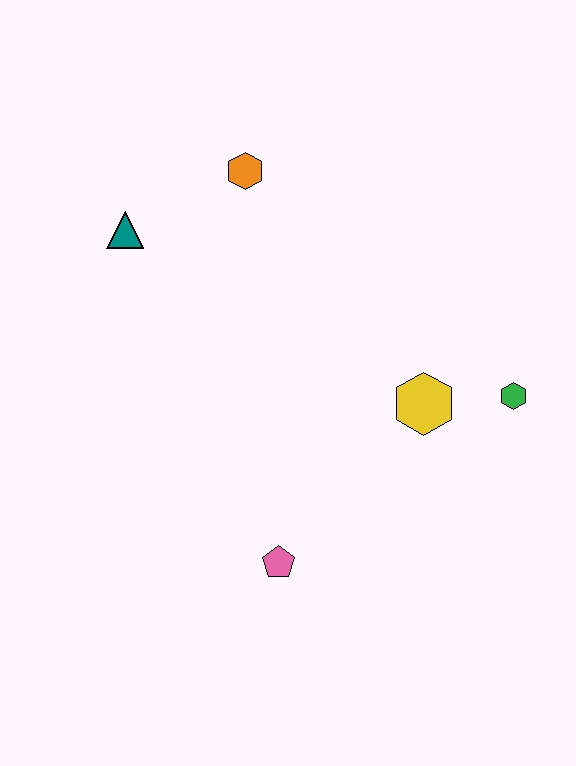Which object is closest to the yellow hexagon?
The green hexagon is closest to the yellow hexagon.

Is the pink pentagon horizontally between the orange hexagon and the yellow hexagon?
Yes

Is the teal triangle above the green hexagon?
Yes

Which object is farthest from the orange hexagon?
The pink pentagon is farthest from the orange hexagon.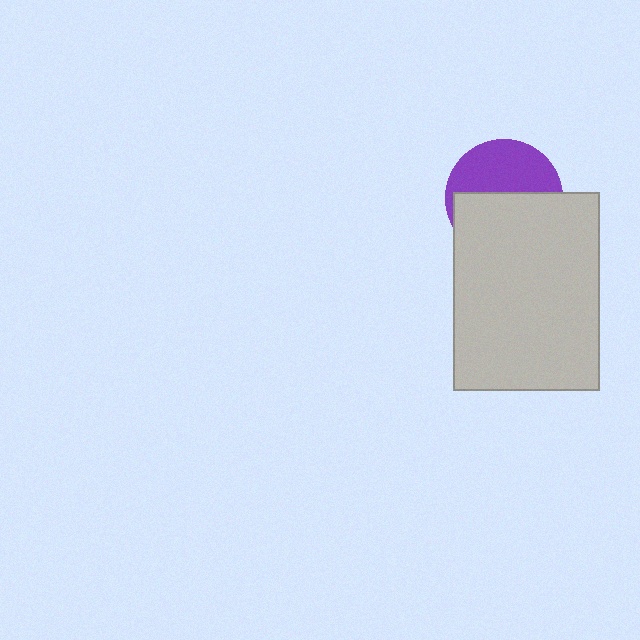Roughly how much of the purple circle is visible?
About half of it is visible (roughly 45%).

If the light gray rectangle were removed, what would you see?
You would see the complete purple circle.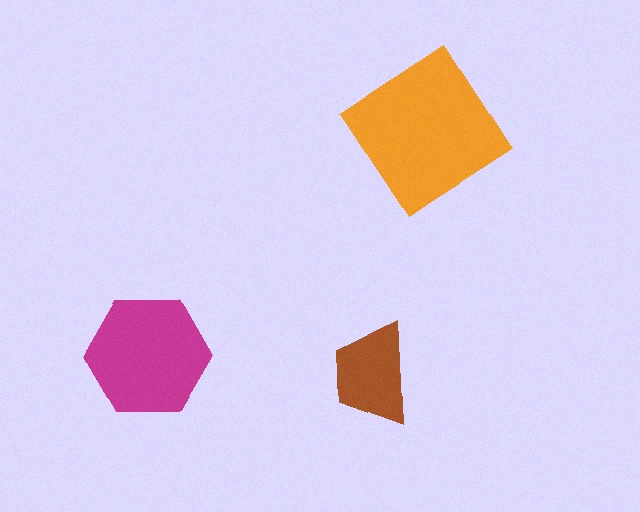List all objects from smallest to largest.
The brown trapezoid, the magenta hexagon, the orange diamond.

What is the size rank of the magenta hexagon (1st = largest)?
2nd.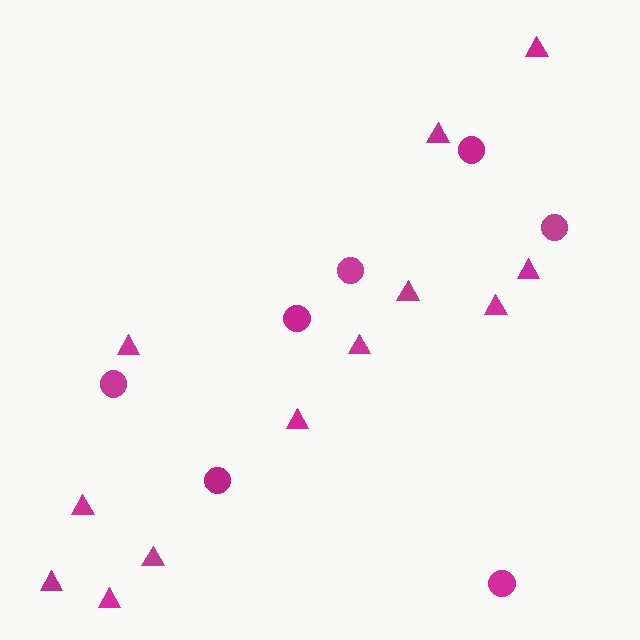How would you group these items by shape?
There are 2 groups: one group of triangles (12) and one group of circles (7).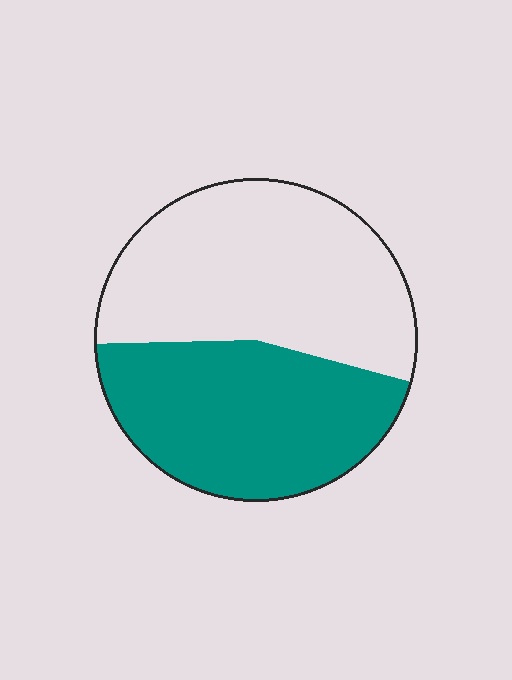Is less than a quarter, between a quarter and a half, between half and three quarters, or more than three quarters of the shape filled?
Between a quarter and a half.